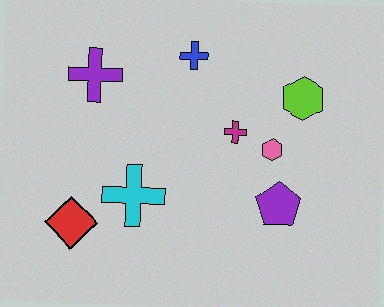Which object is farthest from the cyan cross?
The lime hexagon is farthest from the cyan cross.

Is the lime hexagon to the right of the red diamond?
Yes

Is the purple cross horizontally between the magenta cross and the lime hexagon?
No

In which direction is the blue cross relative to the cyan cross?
The blue cross is above the cyan cross.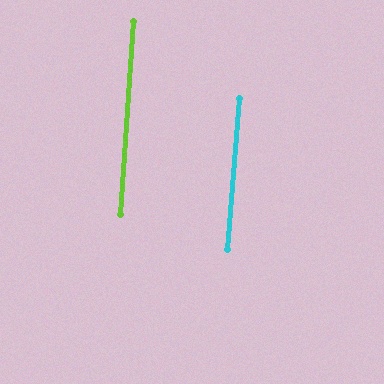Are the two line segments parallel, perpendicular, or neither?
Parallel — their directions differ by only 0.8°.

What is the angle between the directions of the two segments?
Approximately 1 degree.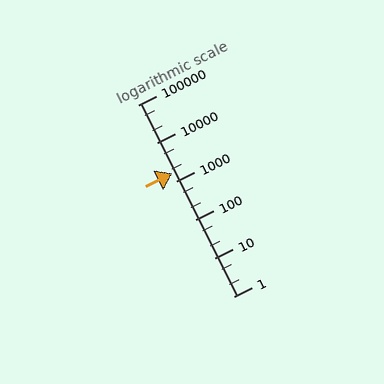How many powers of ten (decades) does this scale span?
The scale spans 5 decades, from 1 to 100000.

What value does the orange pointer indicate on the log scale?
The pointer indicates approximately 1600.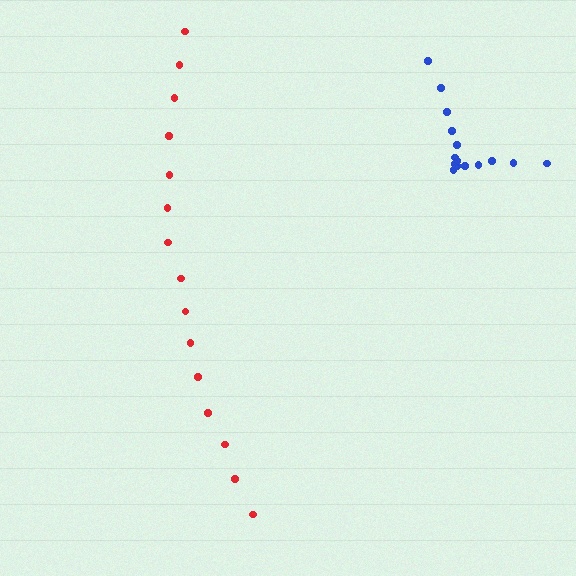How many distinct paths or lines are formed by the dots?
There are 2 distinct paths.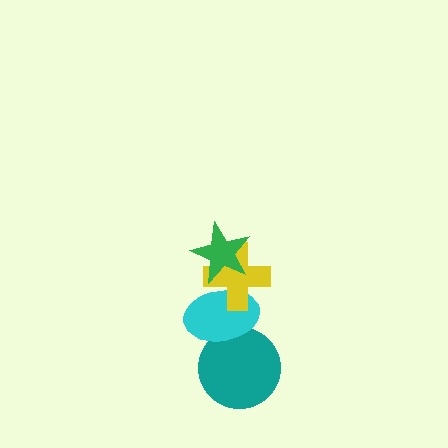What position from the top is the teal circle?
The teal circle is 4th from the top.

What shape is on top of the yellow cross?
The green star is on top of the yellow cross.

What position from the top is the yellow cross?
The yellow cross is 2nd from the top.